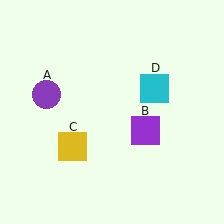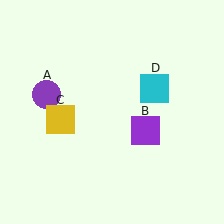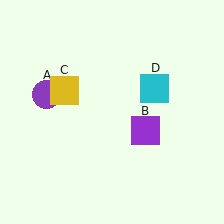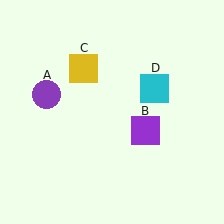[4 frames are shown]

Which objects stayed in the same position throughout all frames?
Purple circle (object A) and purple square (object B) and cyan square (object D) remained stationary.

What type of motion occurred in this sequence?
The yellow square (object C) rotated clockwise around the center of the scene.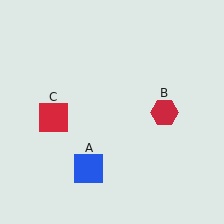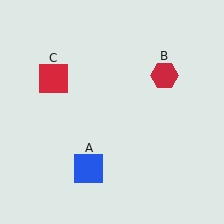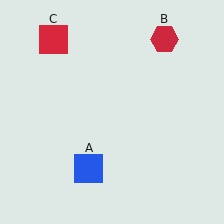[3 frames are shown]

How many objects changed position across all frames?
2 objects changed position: red hexagon (object B), red square (object C).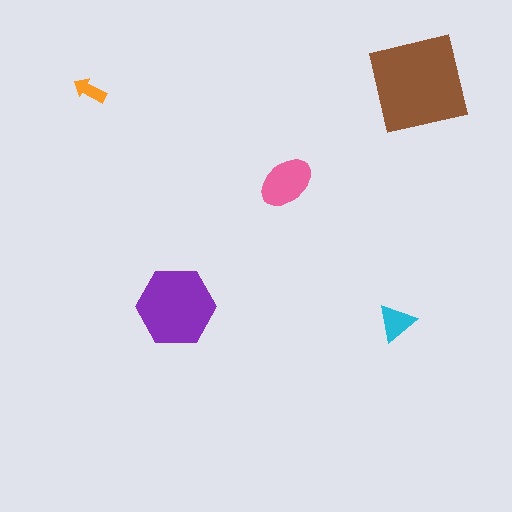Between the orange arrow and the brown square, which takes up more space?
The brown square.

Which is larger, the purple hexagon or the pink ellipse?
The purple hexagon.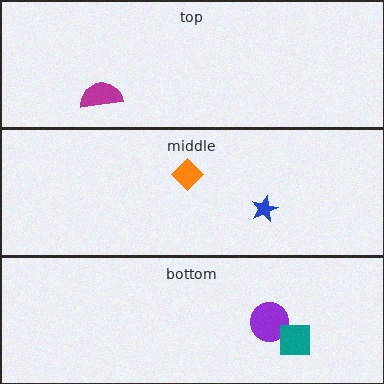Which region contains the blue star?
The middle region.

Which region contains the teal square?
The bottom region.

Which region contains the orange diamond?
The middle region.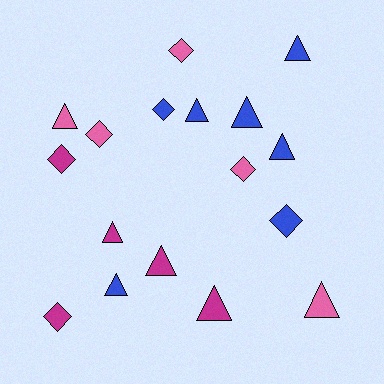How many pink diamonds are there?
There are 3 pink diamonds.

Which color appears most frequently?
Blue, with 7 objects.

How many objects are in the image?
There are 17 objects.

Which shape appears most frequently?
Triangle, with 10 objects.